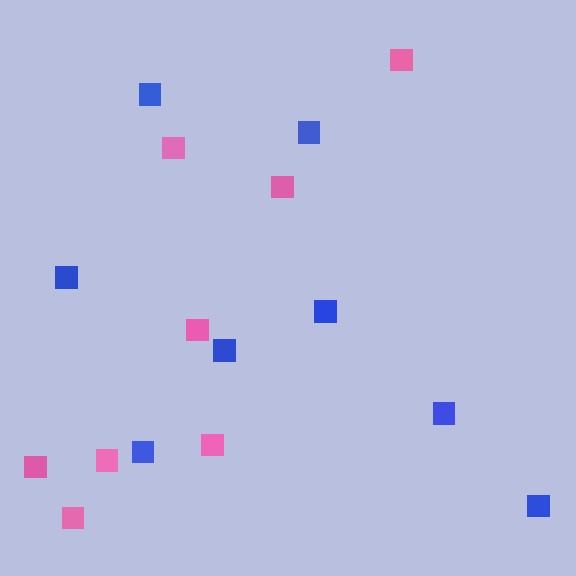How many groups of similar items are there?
There are 2 groups: one group of pink squares (8) and one group of blue squares (8).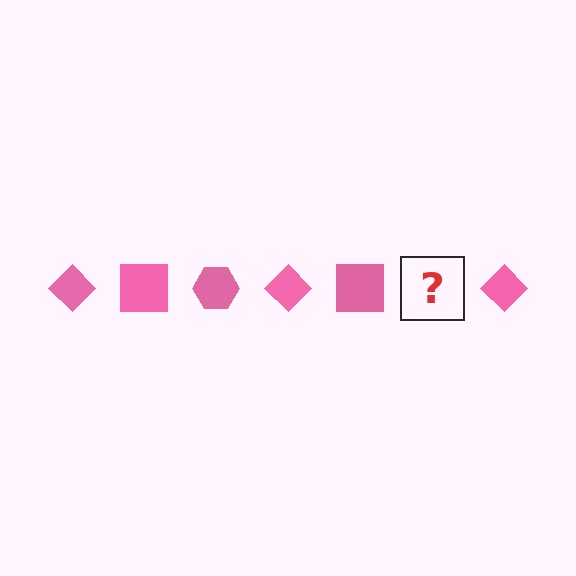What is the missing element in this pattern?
The missing element is a pink hexagon.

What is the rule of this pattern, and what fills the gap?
The rule is that the pattern cycles through diamond, square, hexagon shapes in pink. The gap should be filled with a pink hexagon.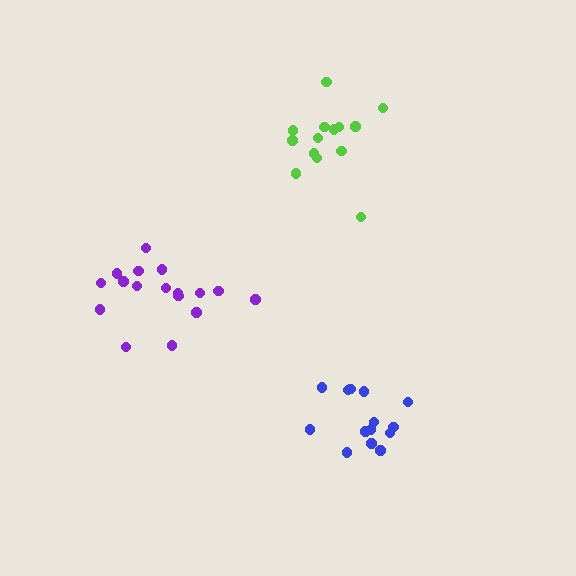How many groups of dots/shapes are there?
There are 3 groups.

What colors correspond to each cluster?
The clusters are colored: blue, purple, lime.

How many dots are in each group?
Group 1: 14 dots, Group 2: 17 dots, Group 3: 14 dots (45 total).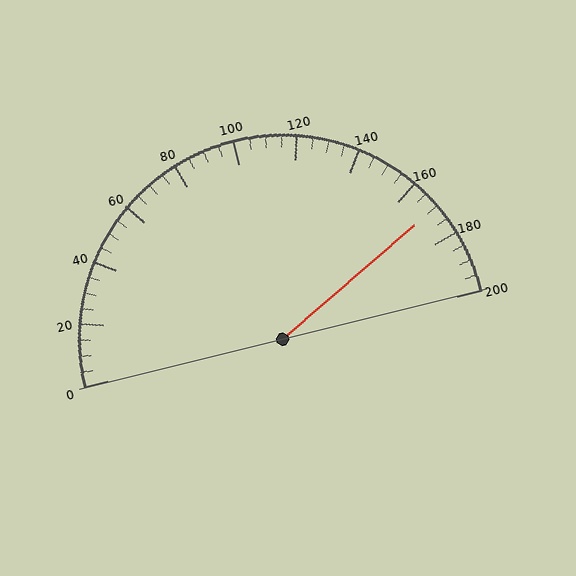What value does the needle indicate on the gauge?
The needle indicates approximately 170.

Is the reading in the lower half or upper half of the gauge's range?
The reading is in the upper half of the range (0 to 200).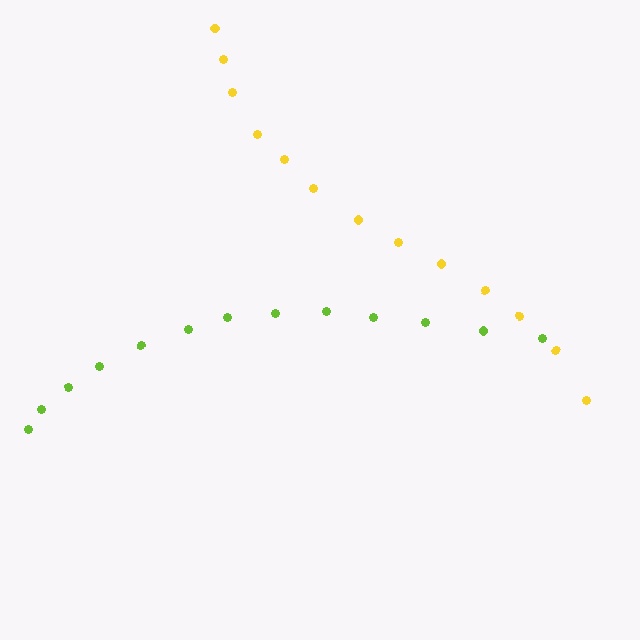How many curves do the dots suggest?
There are 2 distinct paths.